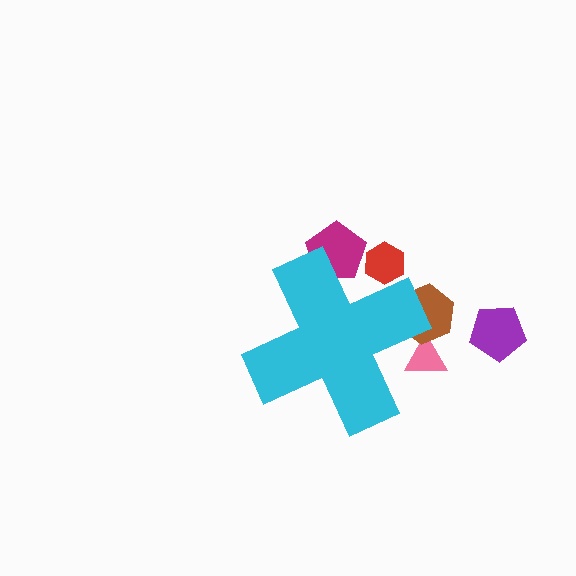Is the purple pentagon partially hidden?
No, the purple pentagon is fully visible.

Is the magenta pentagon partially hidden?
Yes, the magenta pentagon is partially hidden behind the cyan cross.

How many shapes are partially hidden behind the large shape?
4 shapes are partially hidden.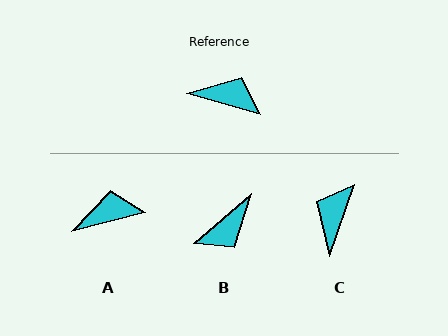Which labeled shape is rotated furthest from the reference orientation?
B, about 124 degrees away.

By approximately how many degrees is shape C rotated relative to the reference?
Approximately 87 degrees counter-clockwise.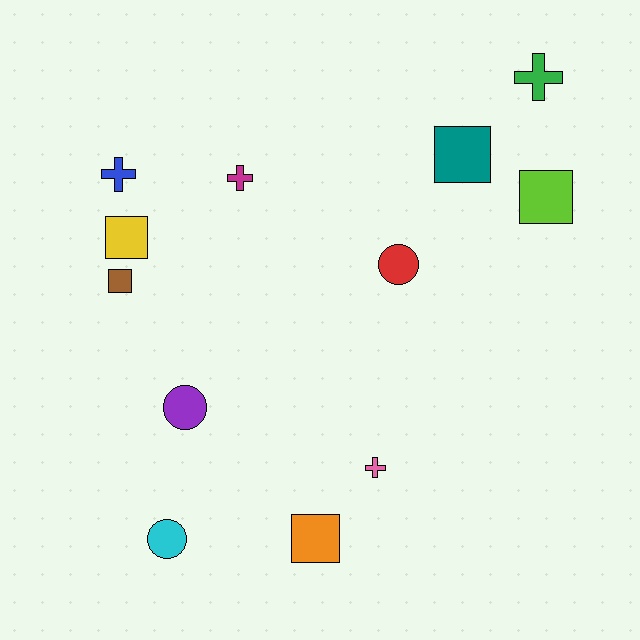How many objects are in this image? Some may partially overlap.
There are 12 objects.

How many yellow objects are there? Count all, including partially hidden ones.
There is 1 yellow object.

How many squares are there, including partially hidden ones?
There are 5 squares.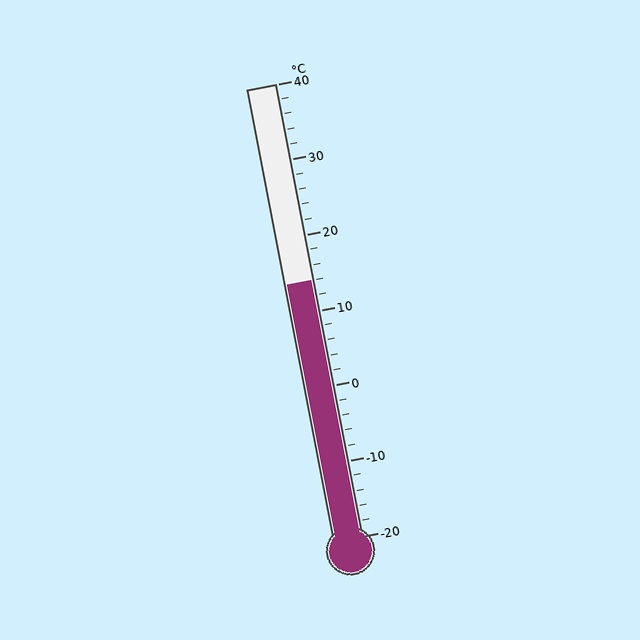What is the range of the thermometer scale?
The thermometer scale ranges from -20°C to 40°C.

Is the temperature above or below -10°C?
The temperature is above -10°C.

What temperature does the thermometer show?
The thermometer shows approximately 14°C.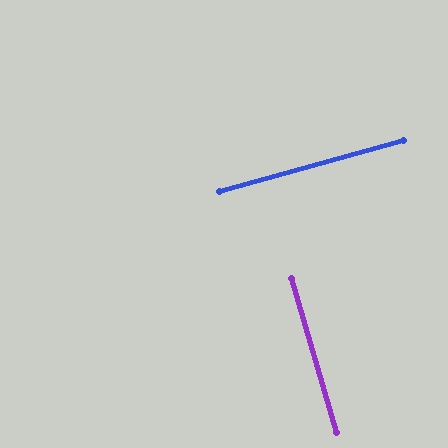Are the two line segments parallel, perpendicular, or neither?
Perpendicular — they meet at approximately 89°.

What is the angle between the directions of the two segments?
Approximately 89 degrees.